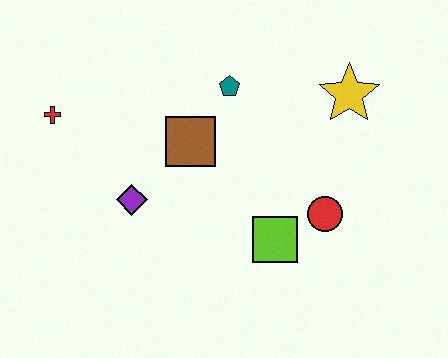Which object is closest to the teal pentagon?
The brown square is closest to the teal pentagon.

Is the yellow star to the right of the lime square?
Yes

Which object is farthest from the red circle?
The red cross is farthest from the red circle.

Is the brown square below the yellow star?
Yes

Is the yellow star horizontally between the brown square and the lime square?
No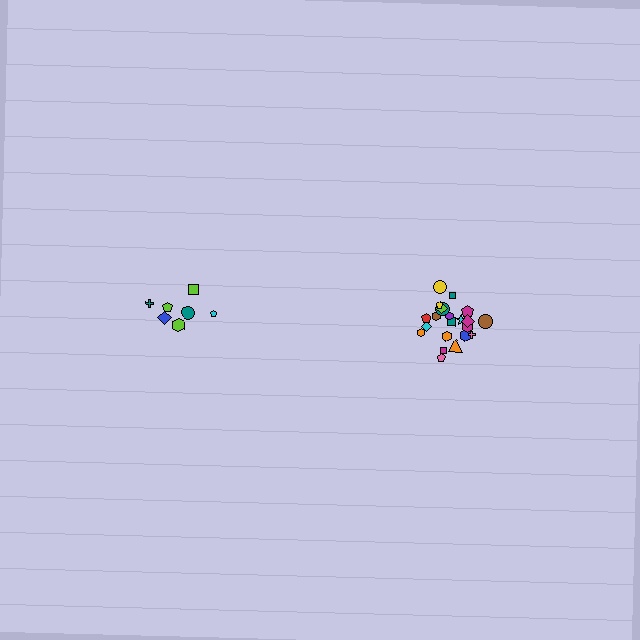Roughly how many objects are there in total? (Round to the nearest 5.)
Roughly 30 objects in total.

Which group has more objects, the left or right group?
The right group.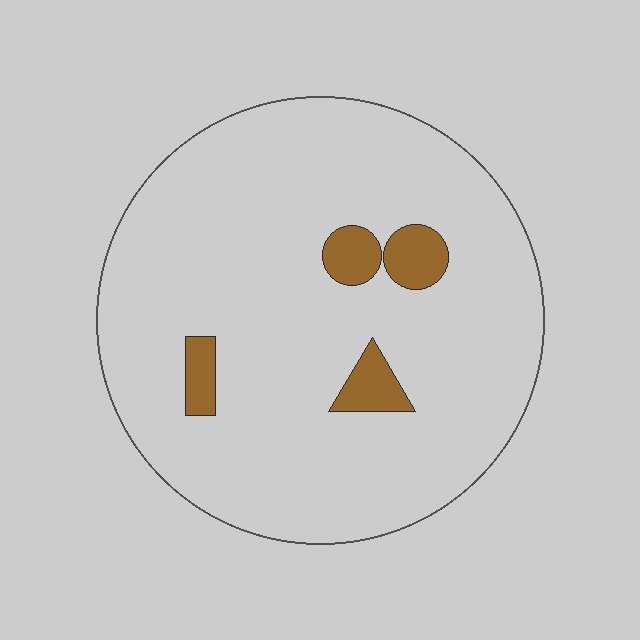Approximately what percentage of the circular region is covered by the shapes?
Approximately 10%.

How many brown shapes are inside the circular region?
4.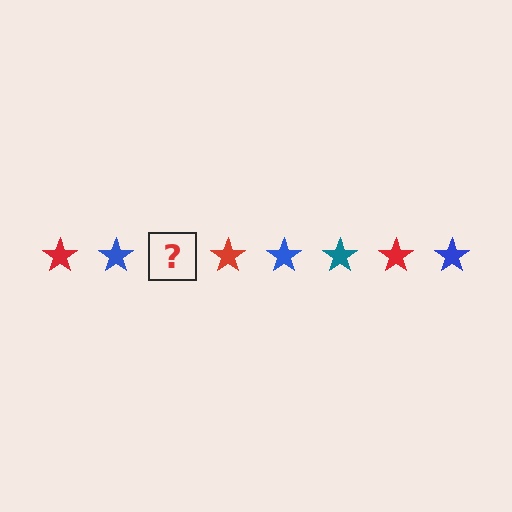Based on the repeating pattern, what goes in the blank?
The blank should be a teal star.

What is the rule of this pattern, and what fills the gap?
The rule is that the pattern cycles through red, blue, teal stars. The gap should be filled with a teal star.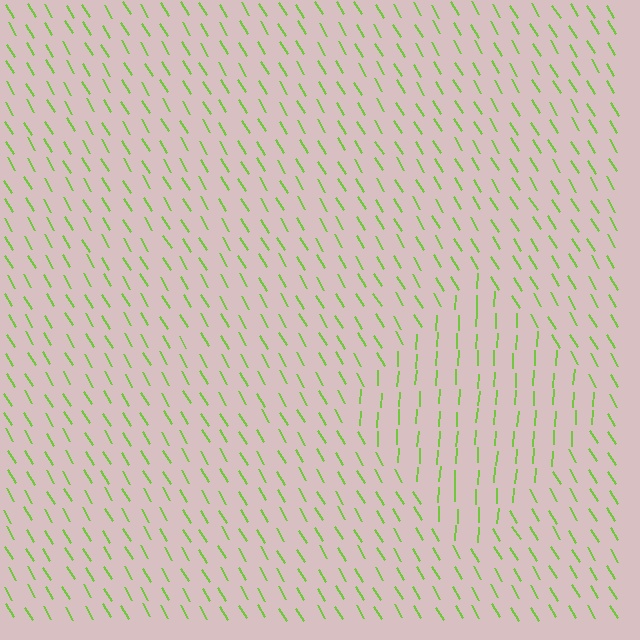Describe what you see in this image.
The image is filled with small lime line segments. A diamond region in the image has lines oriented differently from the surrounding lines, creating a visible texture boundary.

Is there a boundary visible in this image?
Yes, there is a texture boundary formed by a change in line orientation.